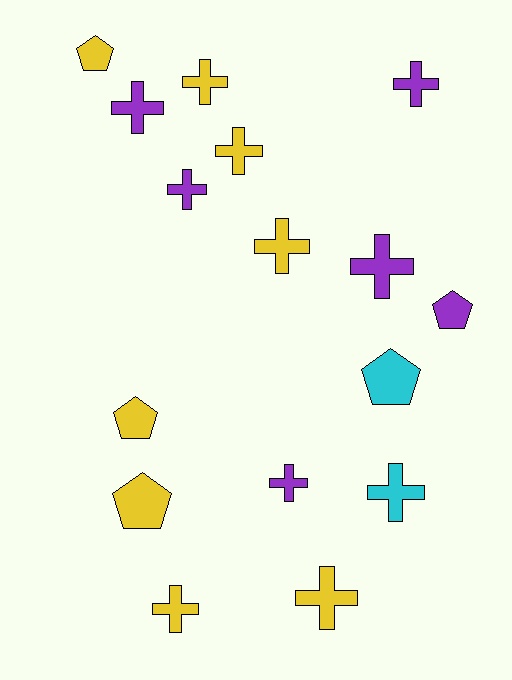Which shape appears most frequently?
Cross, with 11 objects.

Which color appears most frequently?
Yellow, with 8 objects.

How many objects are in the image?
There are 16 objects.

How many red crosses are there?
There are no red crosses.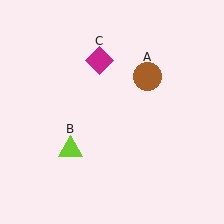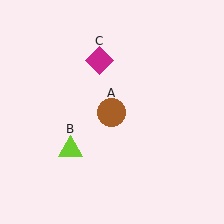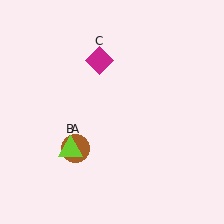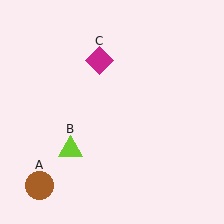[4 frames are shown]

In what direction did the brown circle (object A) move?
The brown circle (object A) moved down and to the left.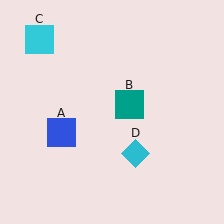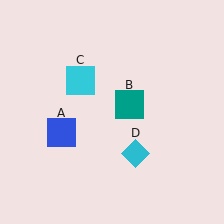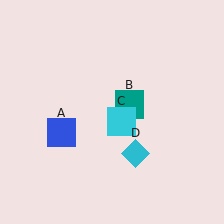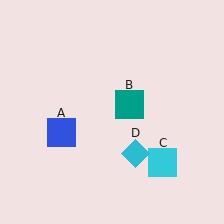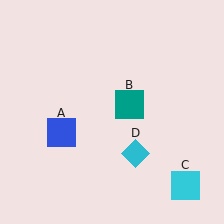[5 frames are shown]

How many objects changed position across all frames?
1 object changed position: cyan square (object C).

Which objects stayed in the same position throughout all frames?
Blue square (object A) and teal square (object B) and cyan diamond (object D) remained stationary.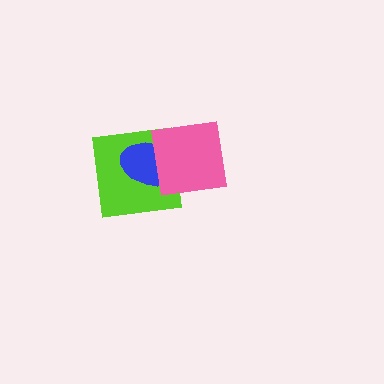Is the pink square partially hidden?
No, no other shape covers it.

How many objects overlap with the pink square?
2 objects overlap with the pink square.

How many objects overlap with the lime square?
2 objects overlap with the lime square.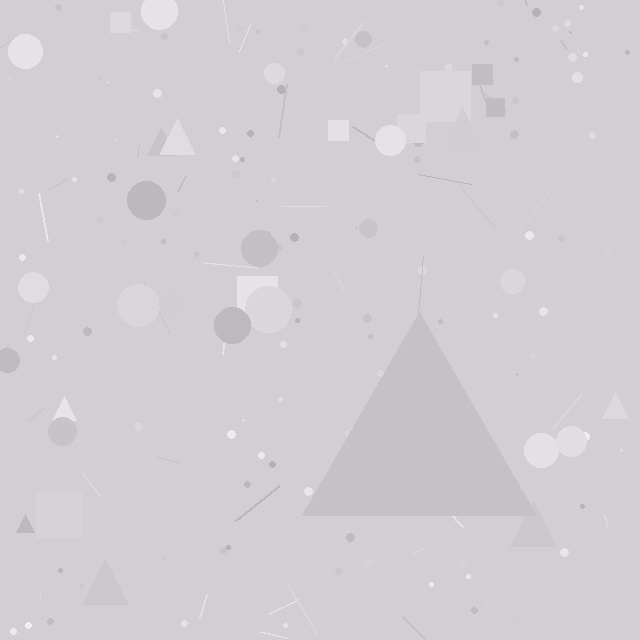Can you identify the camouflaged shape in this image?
The camouflaged shape is a triangle.